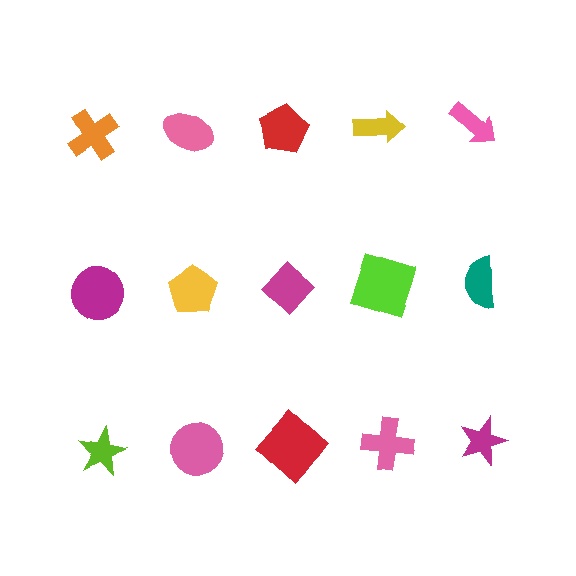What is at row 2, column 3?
A magenta diamond.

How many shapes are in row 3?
5 shapes.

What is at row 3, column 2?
A pink circle.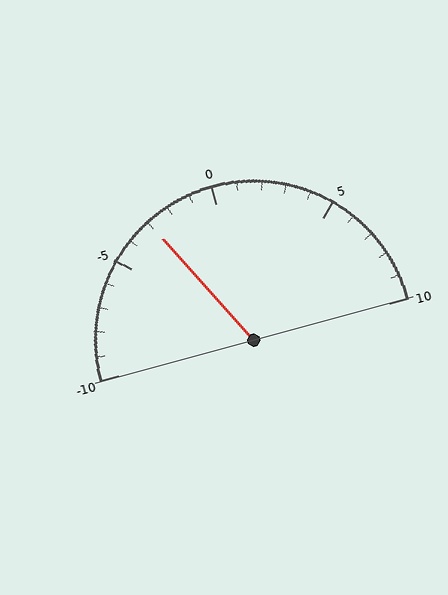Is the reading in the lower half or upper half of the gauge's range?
The reading is in the lower half of the range (-10 to 10).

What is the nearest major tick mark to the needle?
The nearest major tick mark is -5.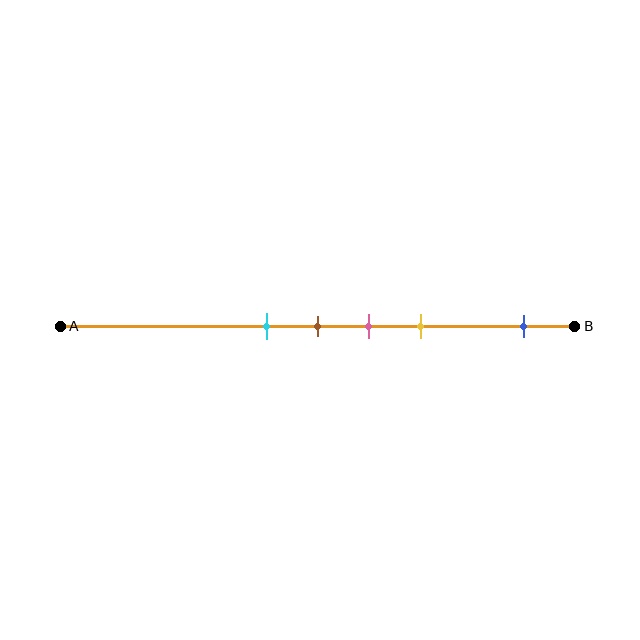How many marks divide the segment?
There are 5 marks dividing the segment.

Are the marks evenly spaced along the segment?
No, the marks are not evenly spaced.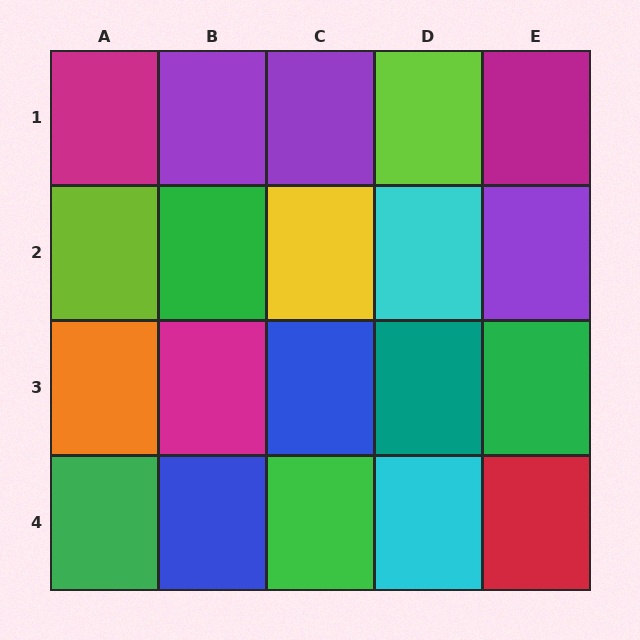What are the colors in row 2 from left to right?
Lime, green, yellow, cyan, purple.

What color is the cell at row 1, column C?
Purple.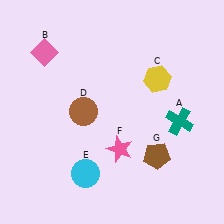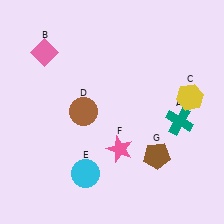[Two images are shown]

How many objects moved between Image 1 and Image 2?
1 object moved between the two images.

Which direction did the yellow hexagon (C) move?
The yellow hexagon (C) moved right.